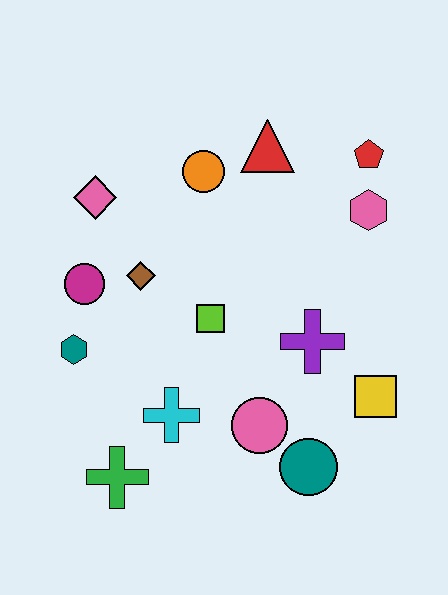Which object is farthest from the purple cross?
The pink diamond is farthest from the purple cross.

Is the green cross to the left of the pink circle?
Yes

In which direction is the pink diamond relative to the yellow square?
The pink diamond is to the left of the yellow square.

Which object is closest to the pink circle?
The teal circle is closest to the pink circle.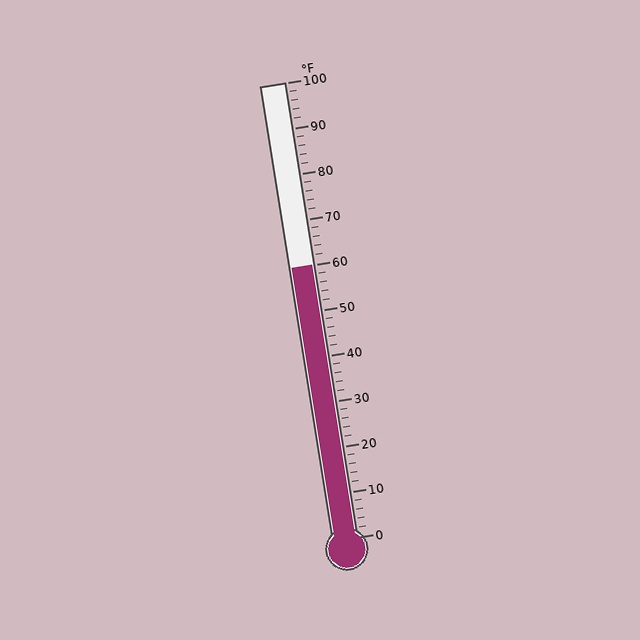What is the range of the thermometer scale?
The thermometer scale ranges from 0°F to 100°F.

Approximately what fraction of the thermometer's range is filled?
The thermometer is filled to approximately 60% of its range.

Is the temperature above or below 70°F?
The temperature is below 70°F.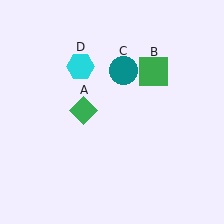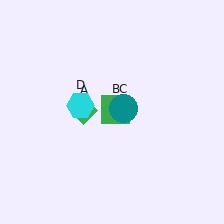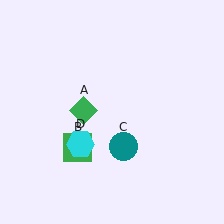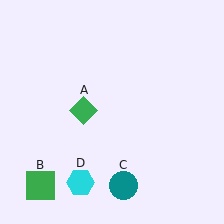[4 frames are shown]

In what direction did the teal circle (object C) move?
The teal circle (object C) moved down.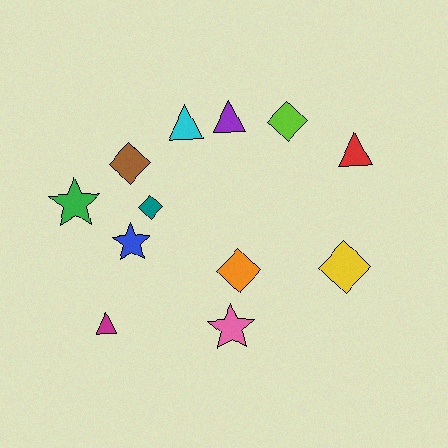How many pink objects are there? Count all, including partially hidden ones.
There is 1 pink object.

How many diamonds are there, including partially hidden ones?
There are 5 diamonds.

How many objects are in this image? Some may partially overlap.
There are 12 objects.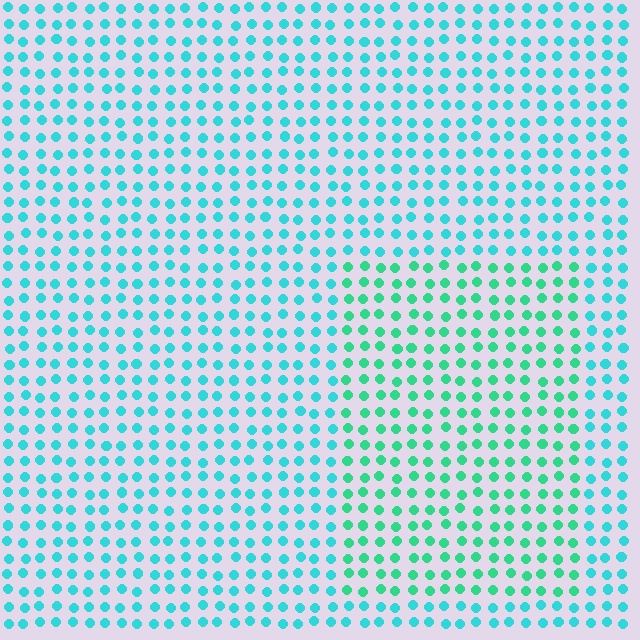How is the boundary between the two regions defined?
The boundary is defined purely by a slight shift in hue (about 29 degrees). Spacing, size, and orientation are identical on both sides.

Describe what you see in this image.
The image is filled with small cyan elements in a uniform arrangement. A rectangle-shaped region is visible where the elements are tinted to a slightly different hue, forming a subtle color boundary.